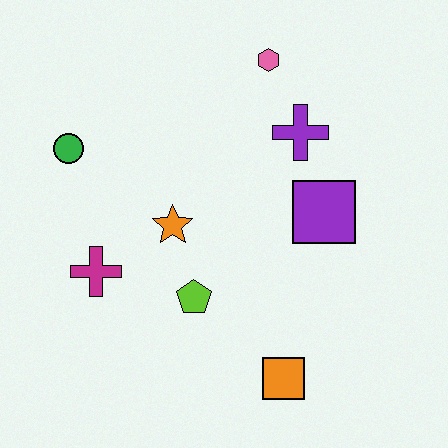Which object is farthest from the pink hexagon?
The orange square is farthest from the pink hexagon.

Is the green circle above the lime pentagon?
Yes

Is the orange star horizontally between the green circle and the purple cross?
Yes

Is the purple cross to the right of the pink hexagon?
Yes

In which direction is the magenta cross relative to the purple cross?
The magenta cross is to the left of the purple cross.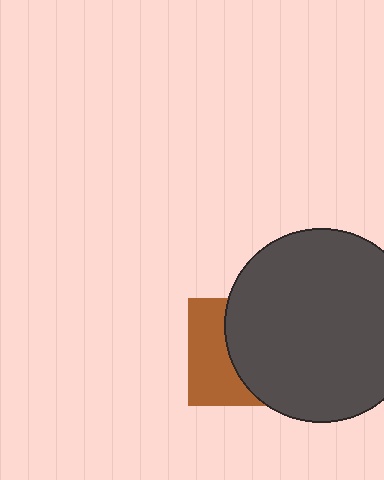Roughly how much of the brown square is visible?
A small part of it is visible (roughly 42%).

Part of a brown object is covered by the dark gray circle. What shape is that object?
It is a square.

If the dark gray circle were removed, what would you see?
You would see the complete brown square.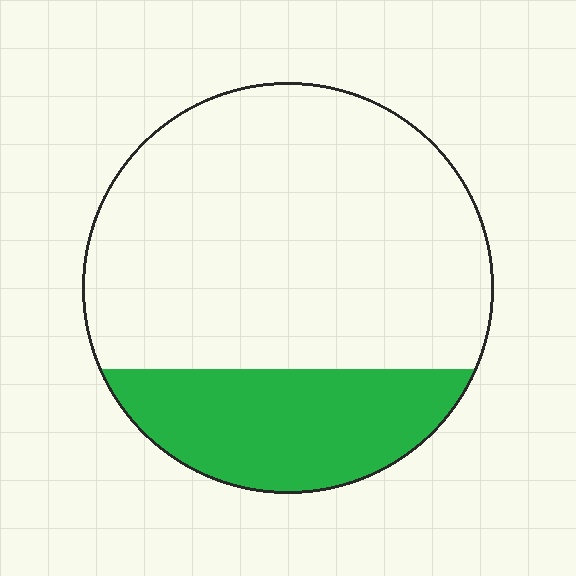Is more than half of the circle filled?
No.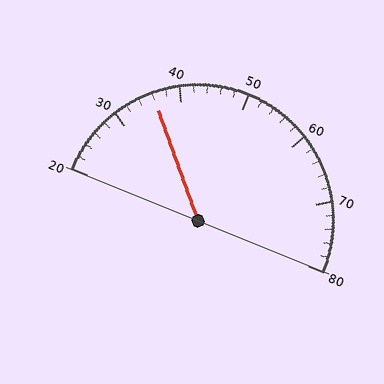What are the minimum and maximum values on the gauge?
The gauge ranges from 20 to 80.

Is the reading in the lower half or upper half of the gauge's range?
The reading is in the lower half of the range (20 to 80).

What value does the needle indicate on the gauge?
The needle indicates approximately 36.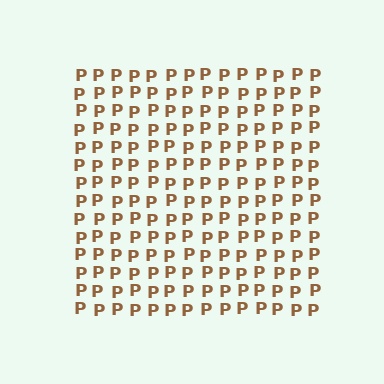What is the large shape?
The large shape is a square.